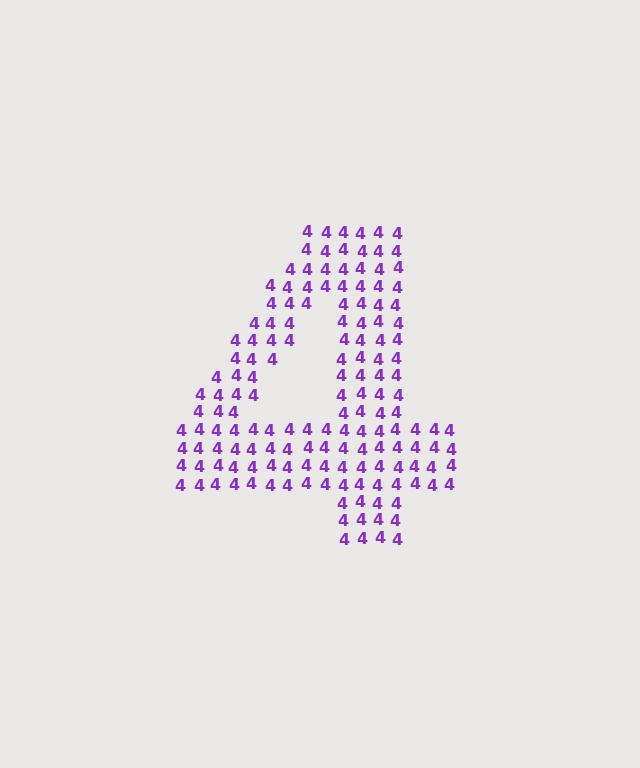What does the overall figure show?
The overall figure shows the digit 4.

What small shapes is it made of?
It is made of small digit 4's.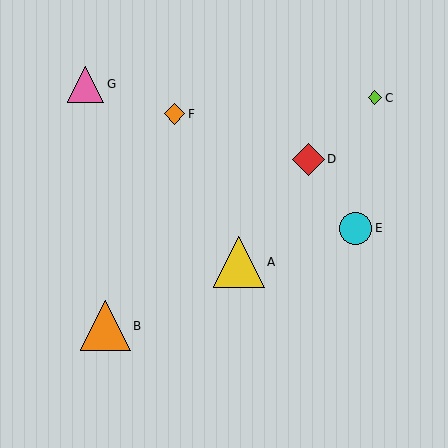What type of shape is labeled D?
Shape D is a red diamond.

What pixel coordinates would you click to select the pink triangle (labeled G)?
Click at (86, 84) to select the pink triangle G.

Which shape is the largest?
The yellow triangle (labeled A) is the largest.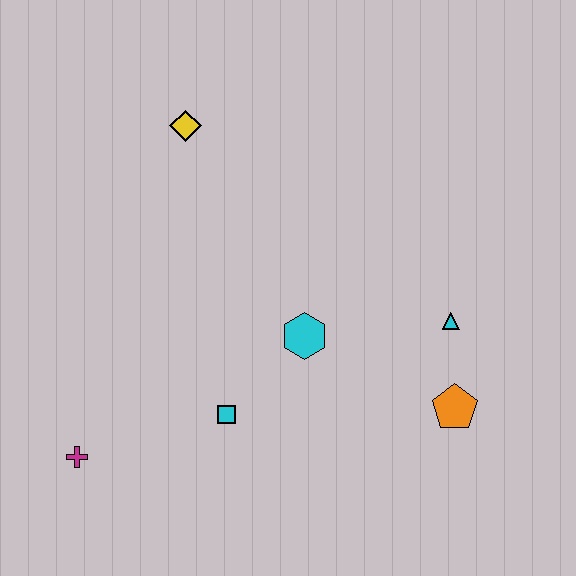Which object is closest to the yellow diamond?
The cyan hexagon is closest to the yellow diamond.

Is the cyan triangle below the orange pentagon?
No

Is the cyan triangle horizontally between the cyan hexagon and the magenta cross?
No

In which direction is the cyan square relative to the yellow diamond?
The cyan square is below the yellow diamond.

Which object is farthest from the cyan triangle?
The magenta cross is farthest from the cyan triangle.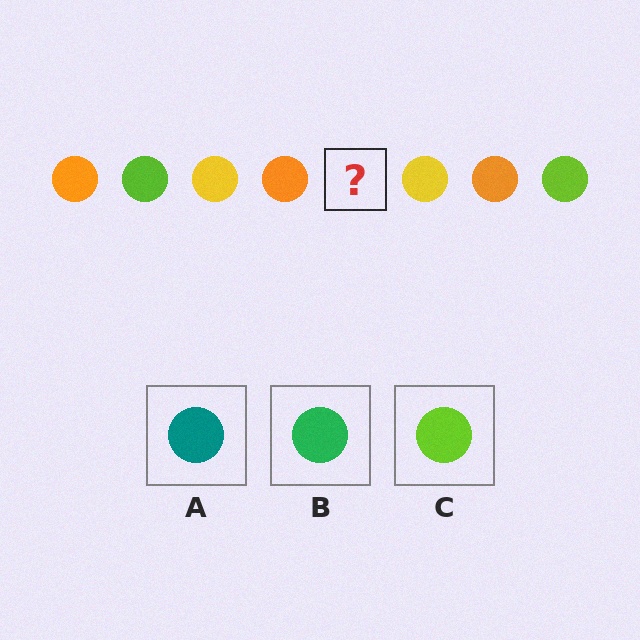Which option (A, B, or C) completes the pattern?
C.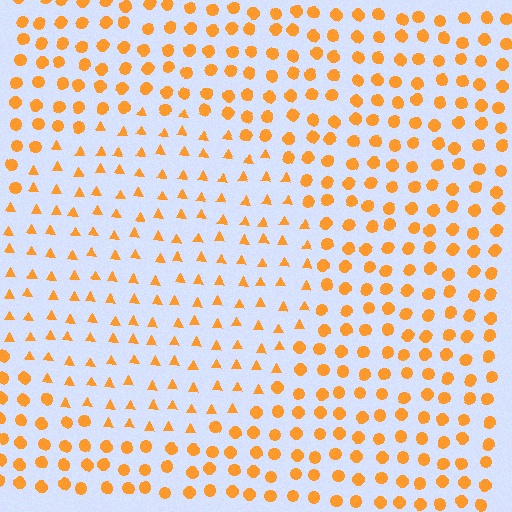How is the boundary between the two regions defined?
The boundary is defined by a change in element shape: triangles inside vs. circles outside. All elements share the same color and spacing.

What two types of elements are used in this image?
The image uses triangles inside the circle region and circles outside it.